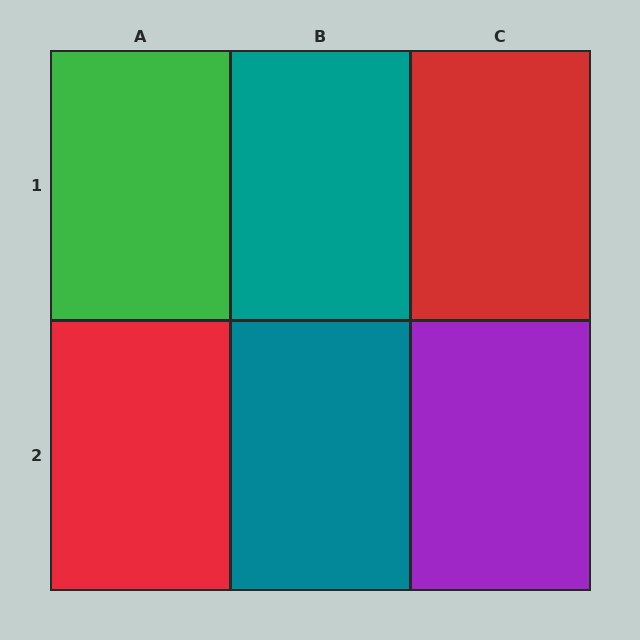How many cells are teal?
2 cells are teal.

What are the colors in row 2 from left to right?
Red, teal, purple.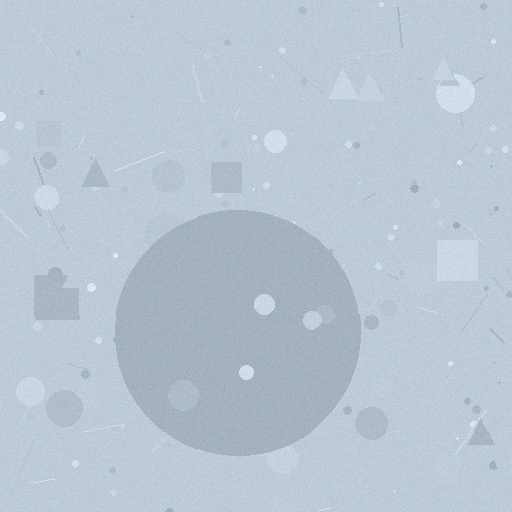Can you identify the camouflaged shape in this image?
The camouflaged shape is a circle.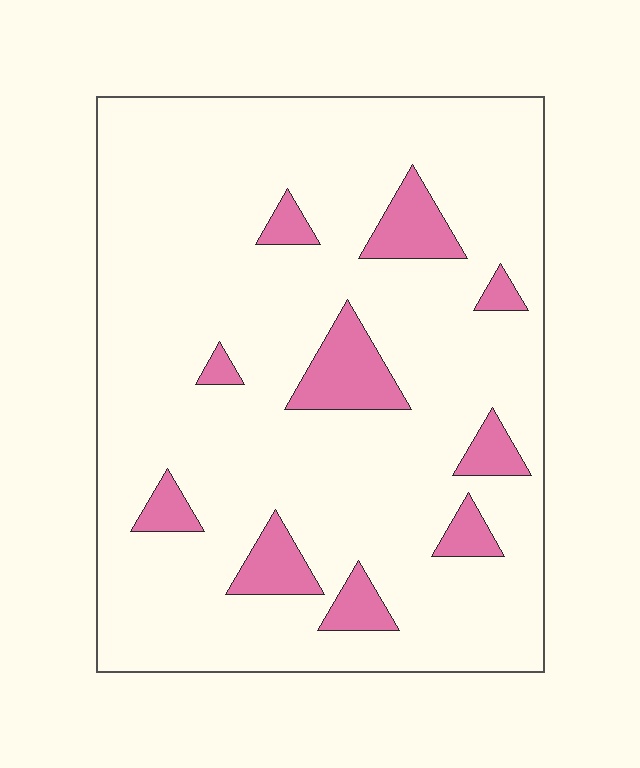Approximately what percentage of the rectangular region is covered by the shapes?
Approximately 10%.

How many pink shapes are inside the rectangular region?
10.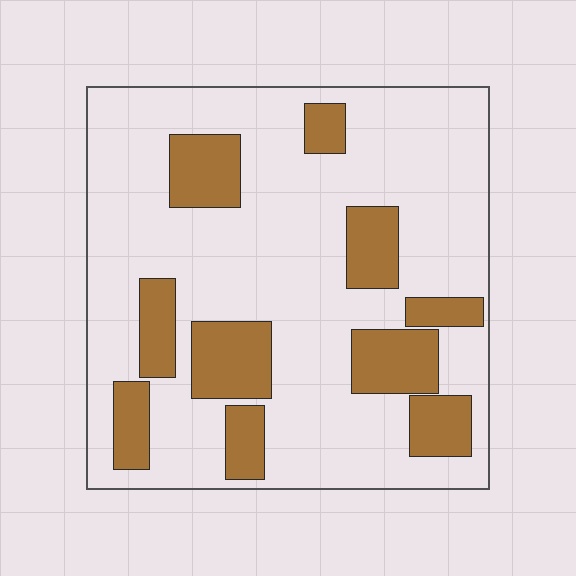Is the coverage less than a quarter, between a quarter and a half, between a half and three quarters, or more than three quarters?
Less than a quarter.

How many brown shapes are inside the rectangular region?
10.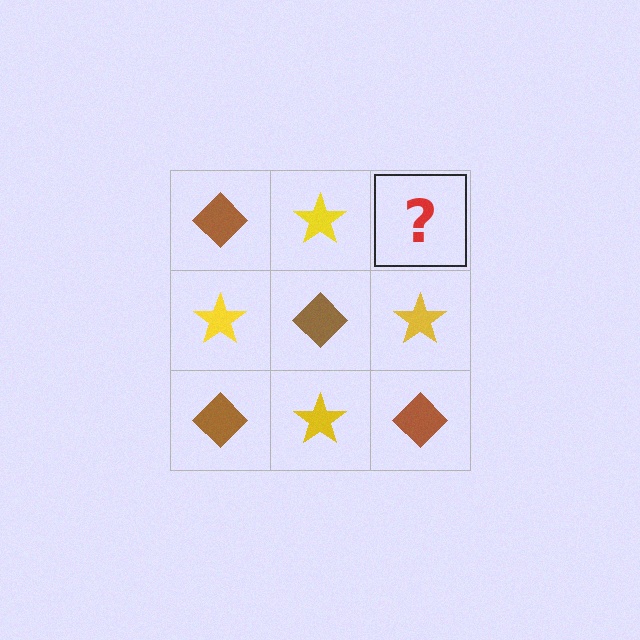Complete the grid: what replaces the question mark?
The question mark should be replaced with a brown diamond.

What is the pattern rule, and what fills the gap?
The rule is that it alternates brown diamond and yellow star in a checkerboard pattern. The gap should be filled with a brown diamond.